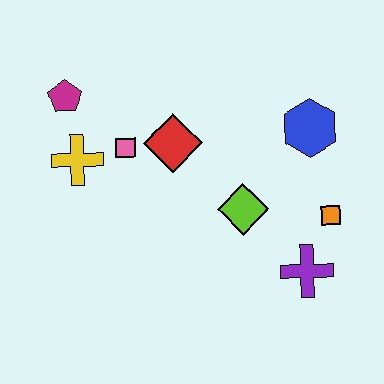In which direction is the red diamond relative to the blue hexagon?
The red diamond is to the left of the blue hexagon.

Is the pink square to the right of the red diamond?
No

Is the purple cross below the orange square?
Yes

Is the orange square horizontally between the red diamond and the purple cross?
No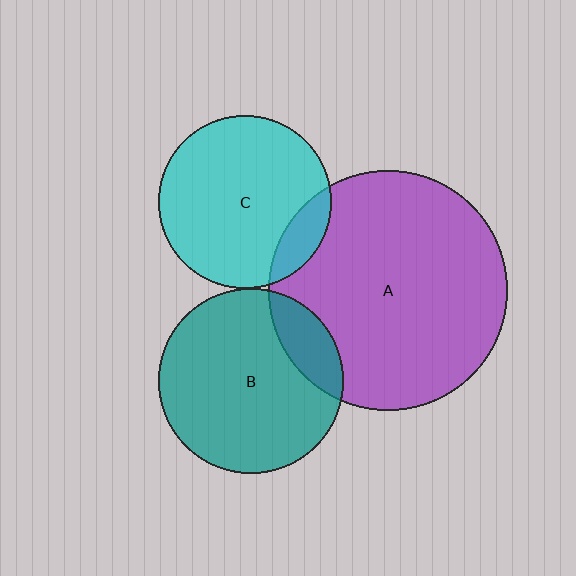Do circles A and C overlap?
Yes.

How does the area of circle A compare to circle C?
Approximately 1.9 times.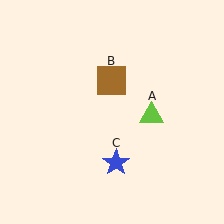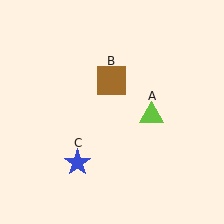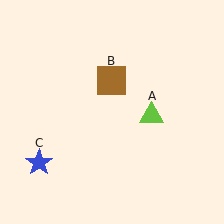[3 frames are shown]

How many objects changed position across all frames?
1 object changed position: blue star (object C).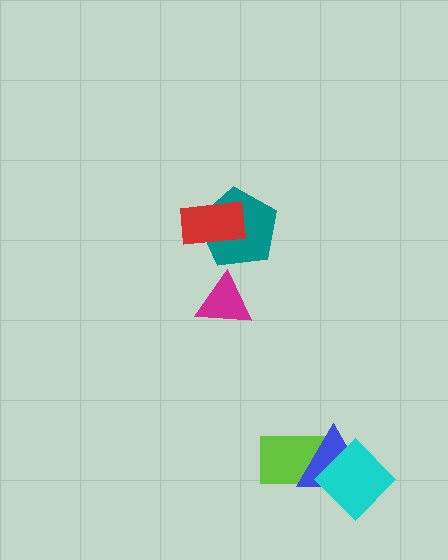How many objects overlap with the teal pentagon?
1 object overlaps with the teal pentagon.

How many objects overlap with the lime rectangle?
2 objects overlap with the lime rectangle.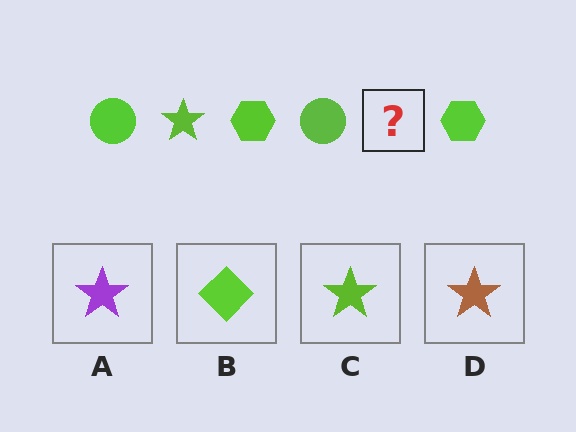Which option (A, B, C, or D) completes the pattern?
C.